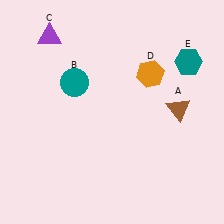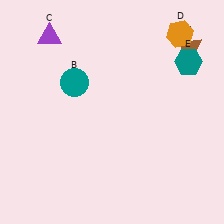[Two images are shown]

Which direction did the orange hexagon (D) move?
The orange hexagon (D) moved up.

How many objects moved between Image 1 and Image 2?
2 objects moved between the two images.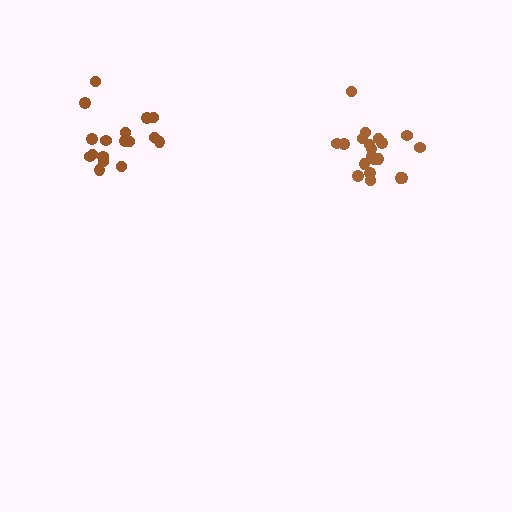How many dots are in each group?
Group 1: 20 dots, Group 2: 17 dots (37 total).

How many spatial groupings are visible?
There are 2 spatial groupings.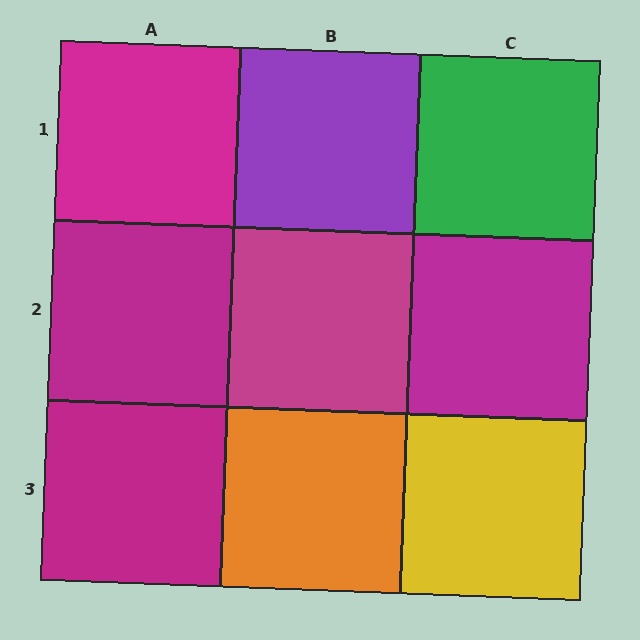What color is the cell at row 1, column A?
Magenta.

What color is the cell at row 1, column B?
Purple.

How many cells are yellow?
1 cell is yellow.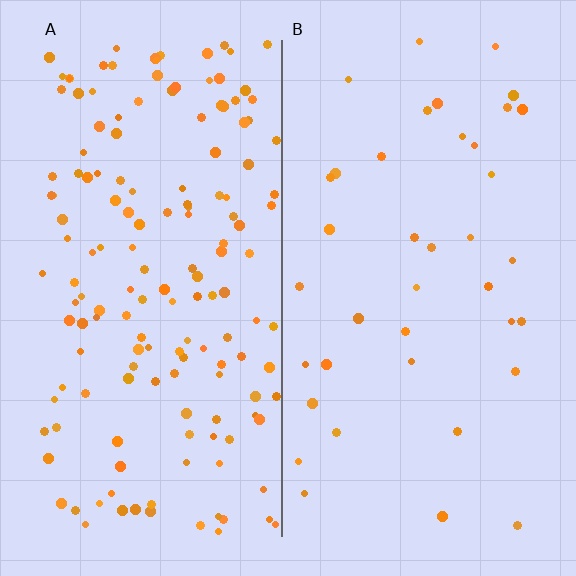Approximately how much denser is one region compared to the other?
Approximately 4.0× — region A over region B.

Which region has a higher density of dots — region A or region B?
A (the left).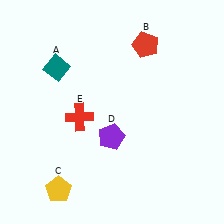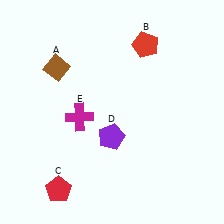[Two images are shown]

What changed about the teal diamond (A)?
In Image 1, A is teal. In Image 2, it changed to brown.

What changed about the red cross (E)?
In Image 1, E is red. In Image 2, it changed to magenta.